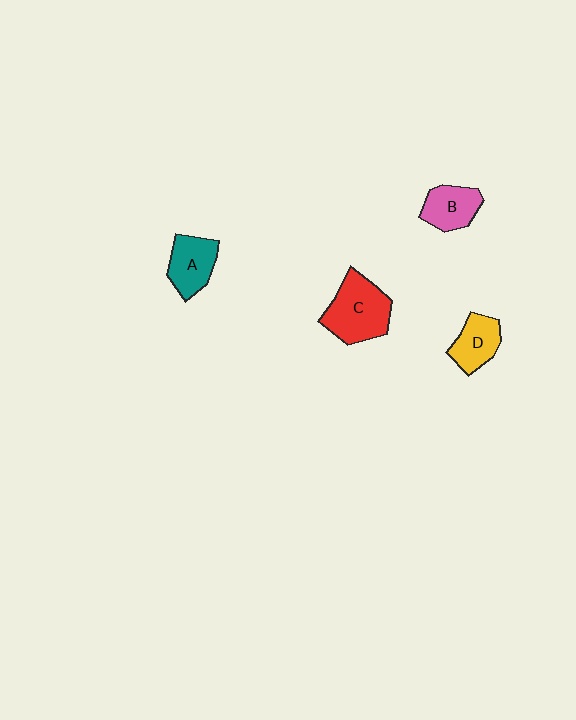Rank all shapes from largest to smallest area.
From largest to smallest: C (red), A (teal), B (pink), D (yellow).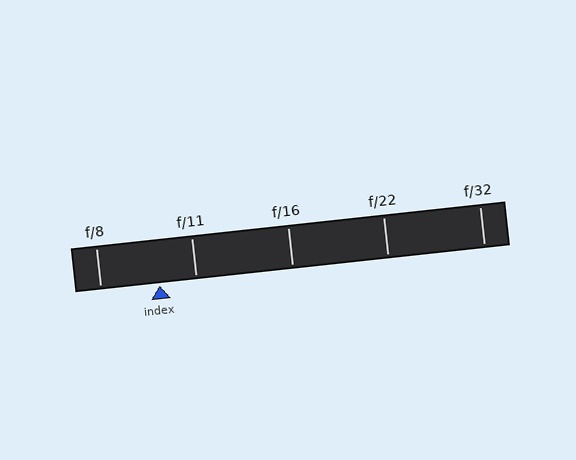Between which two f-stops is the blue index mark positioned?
The index mark is between f/8 and f/11.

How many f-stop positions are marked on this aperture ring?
There are 5 f-stop positions marked.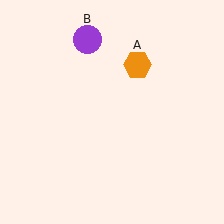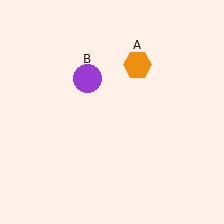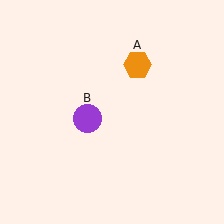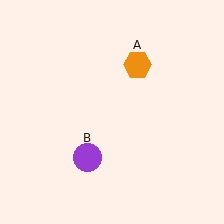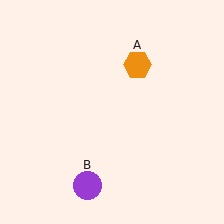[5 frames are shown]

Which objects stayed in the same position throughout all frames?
Orange hexagon (object A) remained stationary.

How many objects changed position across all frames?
1 object changed position: purple circle (object B).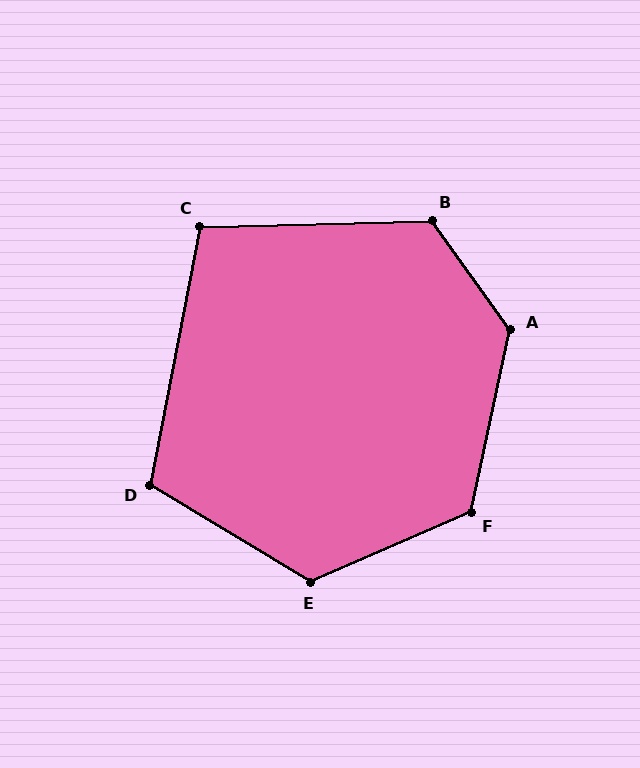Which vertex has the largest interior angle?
A, at approximately 132 degrees.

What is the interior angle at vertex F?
Approximately 126 degrees (obtuse).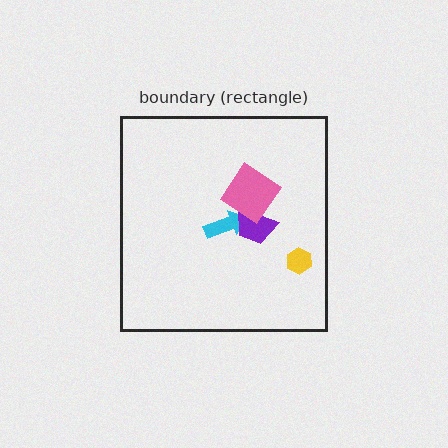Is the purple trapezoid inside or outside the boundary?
Inside.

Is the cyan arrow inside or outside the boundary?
Inside.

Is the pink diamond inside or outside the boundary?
Inside.